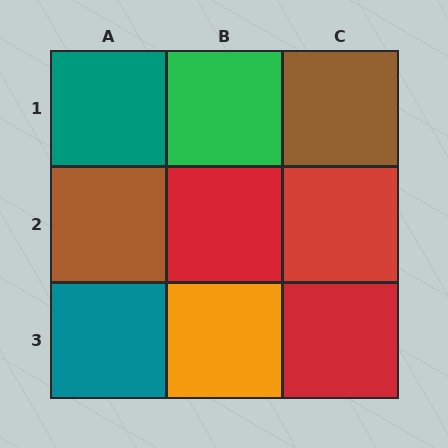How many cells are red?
3 cells are red.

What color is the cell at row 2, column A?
Brown.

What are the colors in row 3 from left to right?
Teal, orange, red.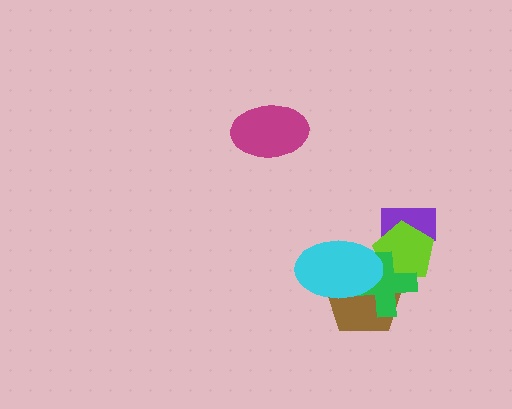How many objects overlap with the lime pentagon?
4 objects overlap with the lime pentagon.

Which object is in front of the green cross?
The cyan ellipse is in front of the green cross.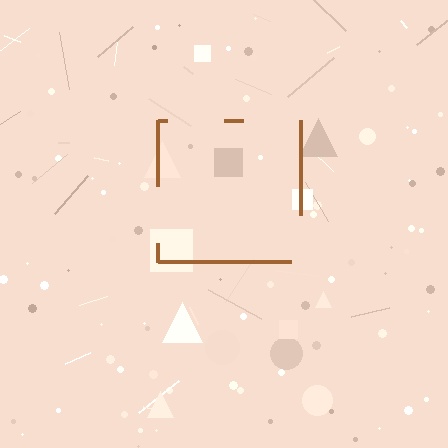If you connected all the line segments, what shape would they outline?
They would outline a square.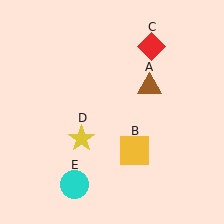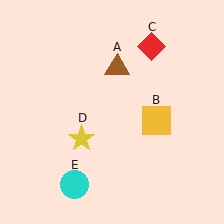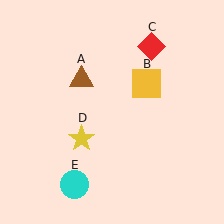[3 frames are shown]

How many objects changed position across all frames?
2 objects changed position: brown triangle (object A), yellow square (object B).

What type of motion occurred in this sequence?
The brown triangle (object A), yellow square (object B) rotated counterclockwise around the center of the scene.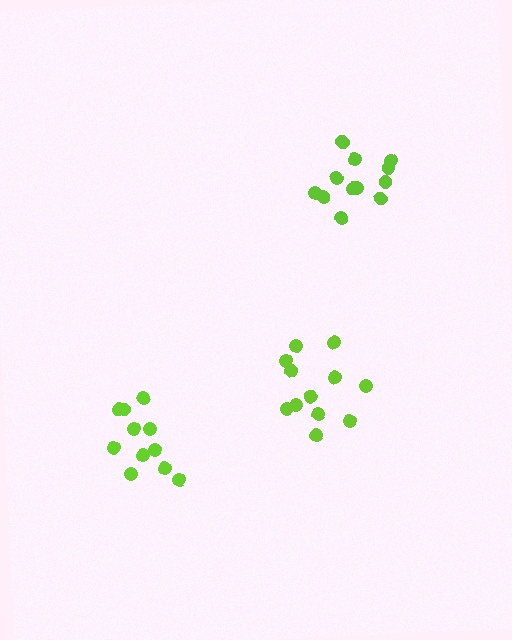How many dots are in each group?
Group 1: 12 dots, Group 2: 13 dots, Group 3: 11 dots (36 total).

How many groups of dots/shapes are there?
There are 3 groups.